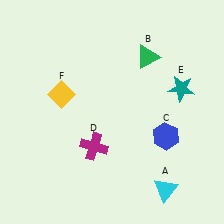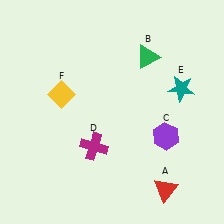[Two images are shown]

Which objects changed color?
A changed from cyan to red. C changed from blue to purple.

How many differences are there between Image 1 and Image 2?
There are 2 differences between the two images.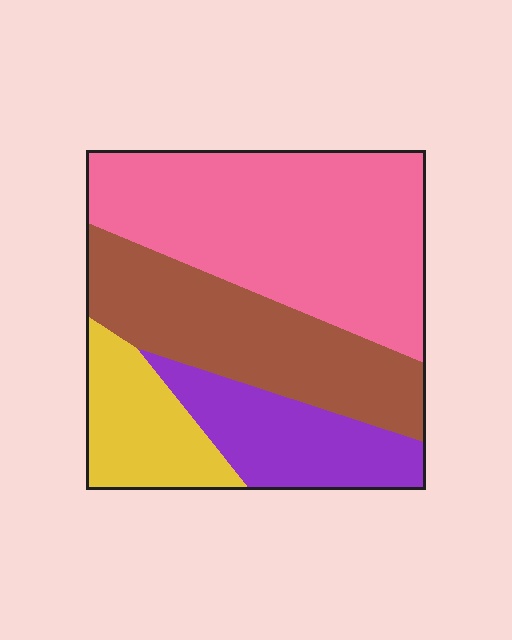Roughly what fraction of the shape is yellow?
Yellow covers 14% of the shape.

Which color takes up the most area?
Pink, at roughly 40%.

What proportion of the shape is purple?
Purple covers about 15% of the shape.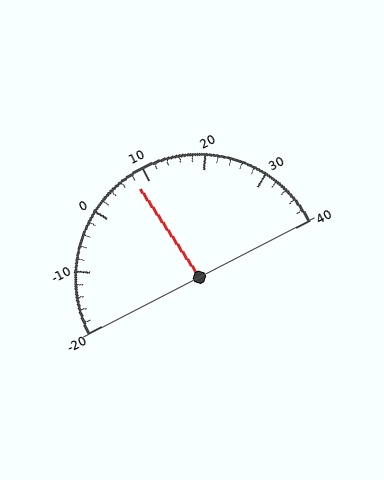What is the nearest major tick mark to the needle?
The nearest major tick mark is 10.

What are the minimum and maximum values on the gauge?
The gauge ranges from -20 to 40.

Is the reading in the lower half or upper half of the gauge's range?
The reading is in the lower half of the range (-20 to 40).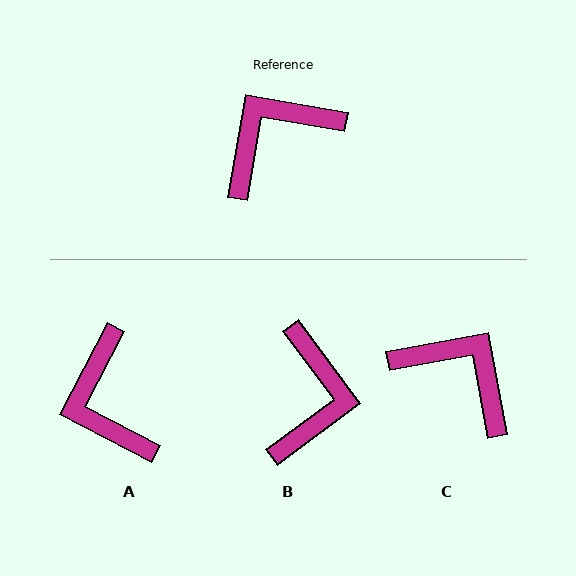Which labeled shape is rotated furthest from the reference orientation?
B, about 133 degrees away.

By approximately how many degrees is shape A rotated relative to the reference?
Approximately 72 degrees counter-clockwise.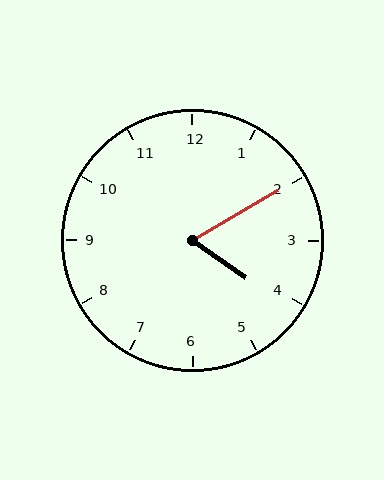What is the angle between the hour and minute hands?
Approximately 65 degrees.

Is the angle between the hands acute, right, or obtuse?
It is acute.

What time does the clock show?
4:10.